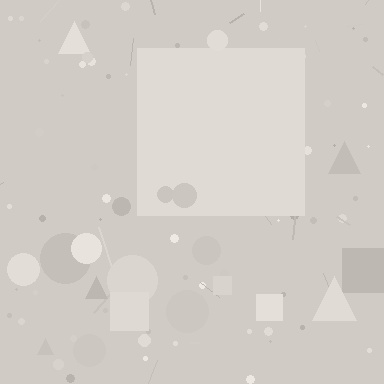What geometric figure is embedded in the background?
A square is embedded in the background.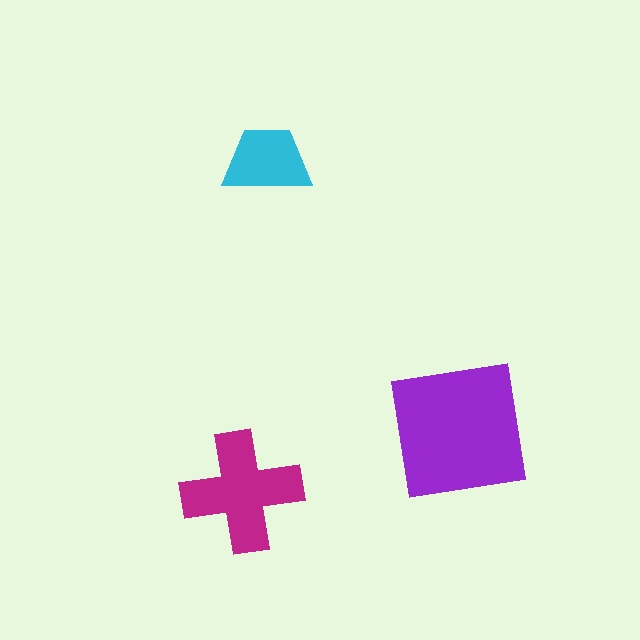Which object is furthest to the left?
The magenta cross is leftmost.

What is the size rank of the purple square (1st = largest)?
1st.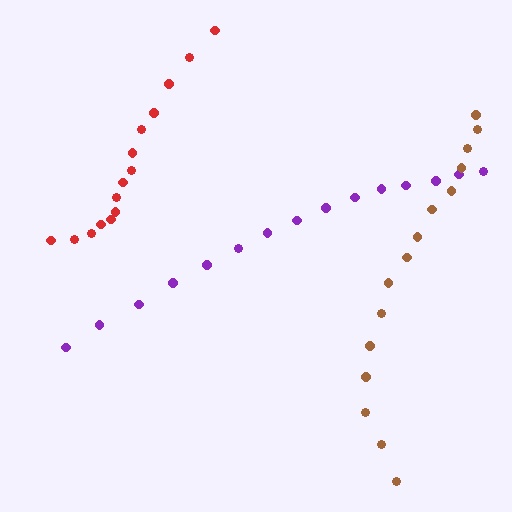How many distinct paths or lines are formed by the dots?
There are 3 distinct paths.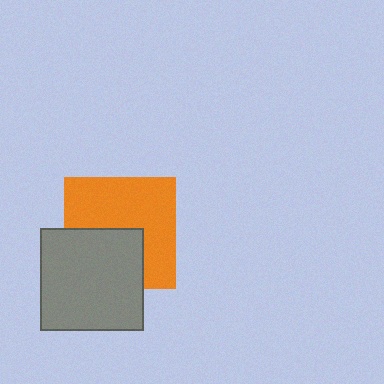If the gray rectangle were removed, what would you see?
You would see the complete orange square.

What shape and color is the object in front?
The object in front is a gray rectangle.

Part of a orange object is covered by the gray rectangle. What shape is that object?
It is a square.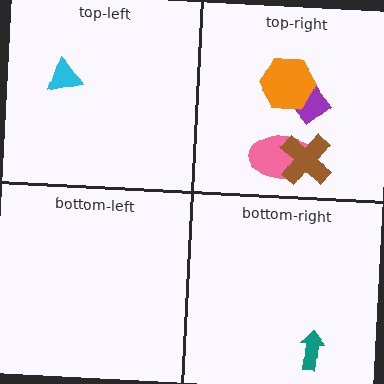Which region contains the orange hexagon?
The top-right region.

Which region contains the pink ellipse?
The top-right region.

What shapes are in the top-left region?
The cyan triangle.